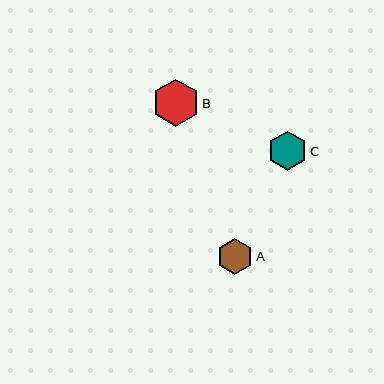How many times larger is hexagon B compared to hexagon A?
Hexagon B is approximately 1.3 times the size of hexagon A.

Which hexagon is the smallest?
Hexagon A is the smallest with a size of approximately 36 pixels.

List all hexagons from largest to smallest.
From largest to smallest: B, C, A.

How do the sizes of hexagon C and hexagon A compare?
Hexagon C and hexagon A are approximately the same size.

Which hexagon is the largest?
Hexagon B is the largest with a size of approximately 47 pixels.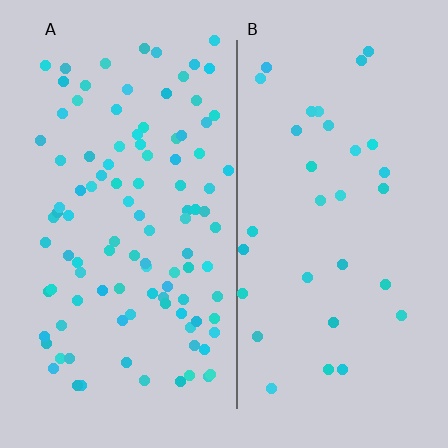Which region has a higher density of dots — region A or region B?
A (the left).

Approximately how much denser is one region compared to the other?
Approximately 3.2× — region A over region B.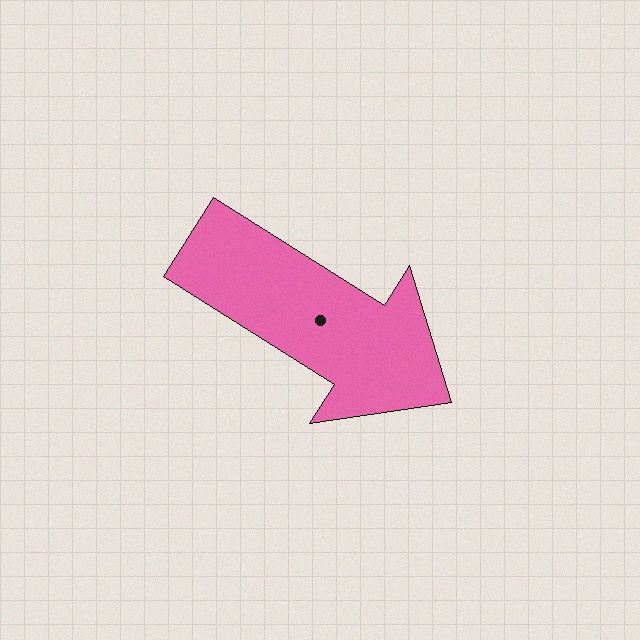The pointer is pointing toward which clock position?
Roughly 4 o'clock.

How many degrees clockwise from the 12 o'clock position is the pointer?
Approximately 122 degrees.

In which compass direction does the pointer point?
Southeast.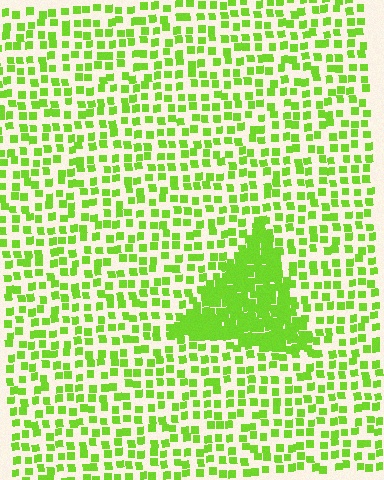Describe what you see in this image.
The image contains small lime elements arranged at two different densities. A triangle-shaped region is visible where the elements are more densely packed than the surrounding area.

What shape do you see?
I see a triangle.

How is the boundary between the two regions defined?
The boundary is defined by a change in element density (approximately 2.8x ratio). All elements are the same color, size, and shape.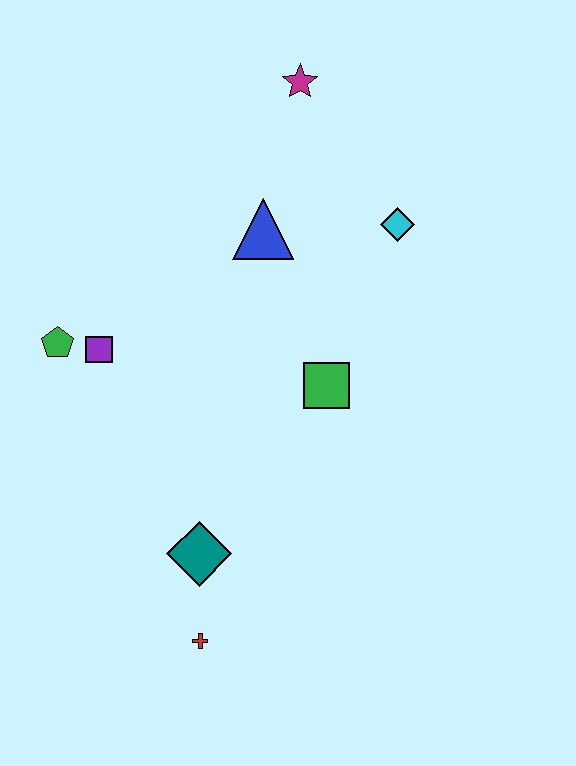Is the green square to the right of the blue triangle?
Yes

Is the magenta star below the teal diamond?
No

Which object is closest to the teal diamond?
The red cross is closest to the teal diamond.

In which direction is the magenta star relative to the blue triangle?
The magenta star is above the blue triangle.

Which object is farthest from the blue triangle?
The red cross is farthest from the blue triangle.